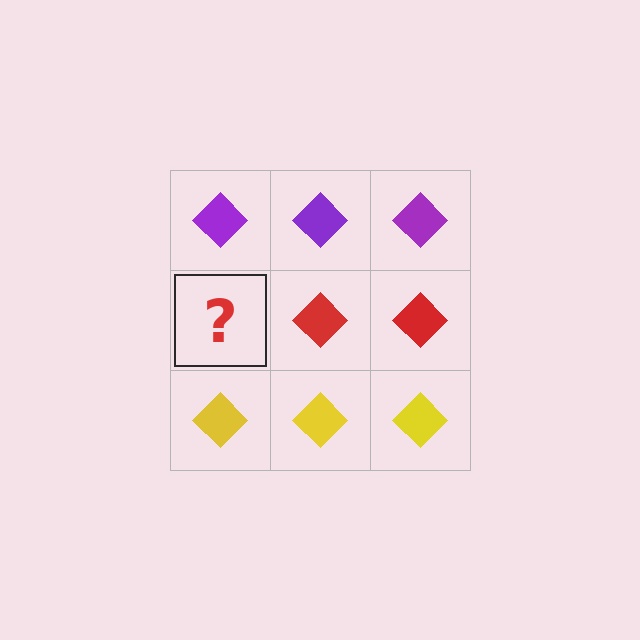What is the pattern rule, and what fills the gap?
The rule is that each row has a consistent color. The gap should be filled with a red diamond.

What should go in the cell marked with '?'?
The missing cell should contain a red diamond.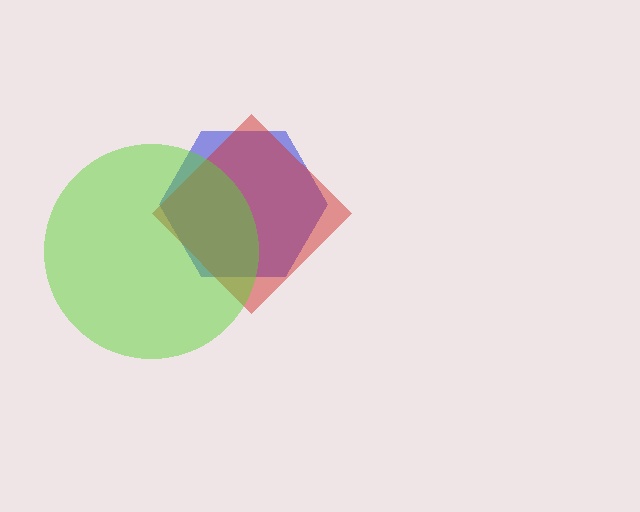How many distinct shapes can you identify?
There are 3 distinct shapes: a blue hexagon, a red diamond, a lime circle.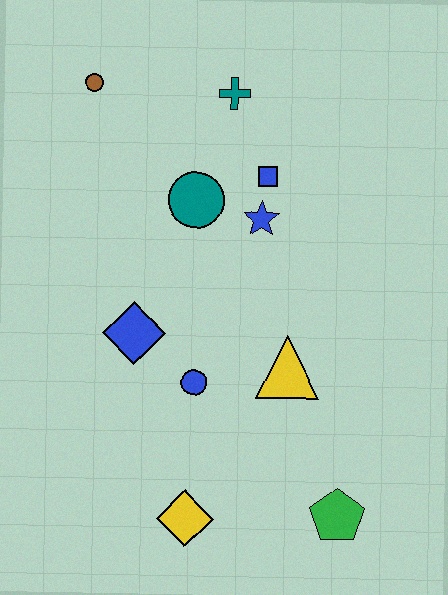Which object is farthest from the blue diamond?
The green pentagon is farthest from the blue diamond.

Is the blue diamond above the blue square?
No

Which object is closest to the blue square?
The blue star is closest to the blue square.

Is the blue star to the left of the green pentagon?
Yes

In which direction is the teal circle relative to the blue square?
The teal circle is to the left of the blue square.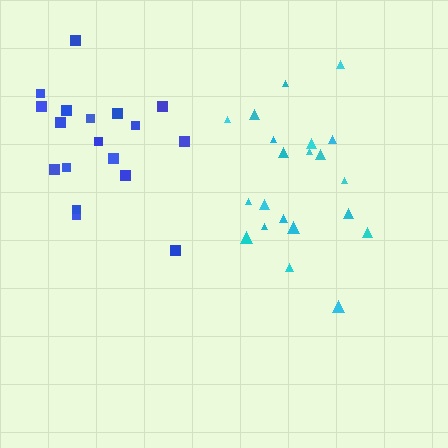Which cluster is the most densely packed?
Cyan.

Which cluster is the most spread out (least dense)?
Blue.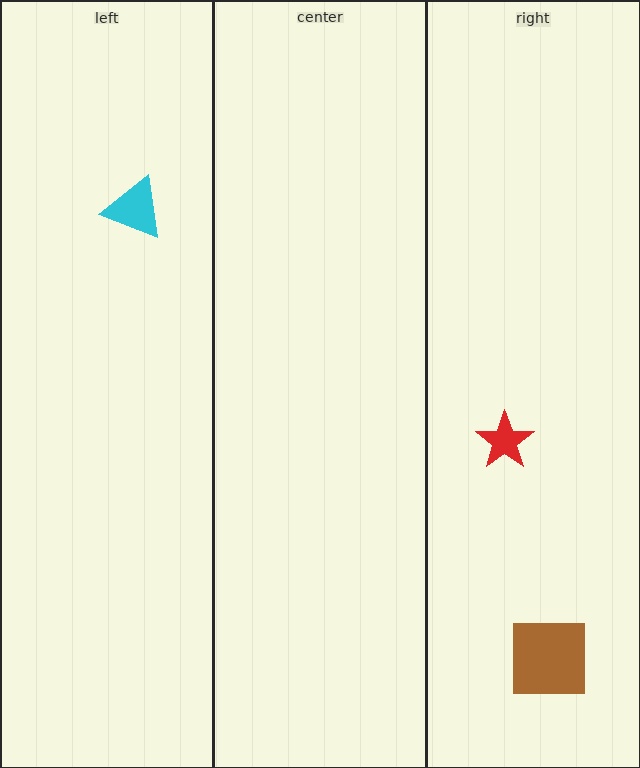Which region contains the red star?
The right region.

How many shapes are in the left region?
1.